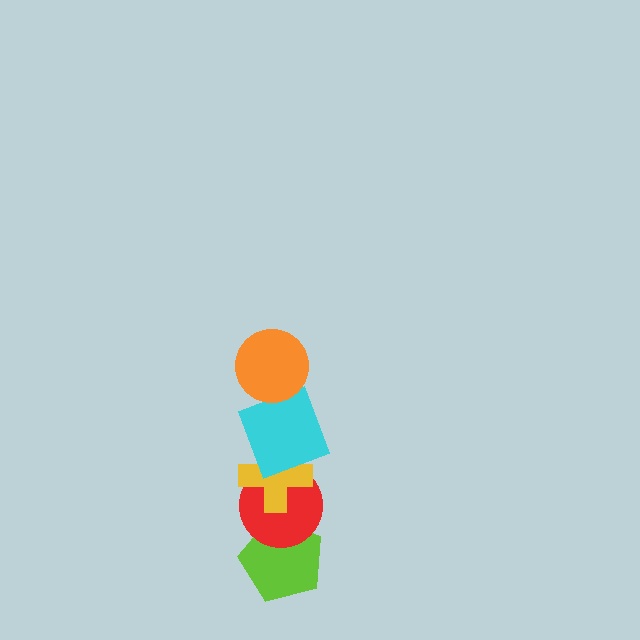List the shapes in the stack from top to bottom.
From top to bottom: the orange circle, the cyan square, the yellow cross, the red circle, the lime pentagon.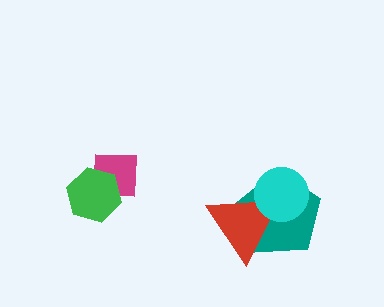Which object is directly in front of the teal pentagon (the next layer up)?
The red triangle is directly in front of the teal pentagon.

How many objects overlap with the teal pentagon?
2 objects overlap with the teal pentagon.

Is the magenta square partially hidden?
Yes, it is partially covered by another shape.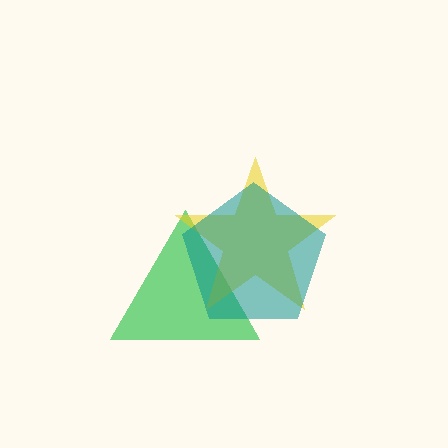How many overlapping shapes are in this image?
There are 3 overlapping shapes in the image.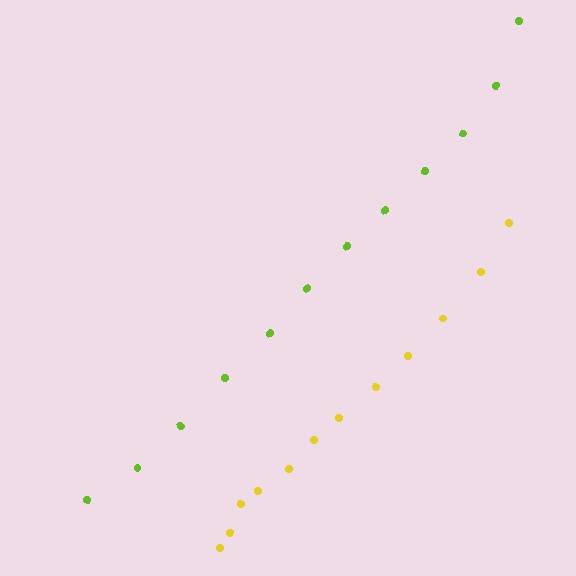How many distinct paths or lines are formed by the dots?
There are 2 distinct paths.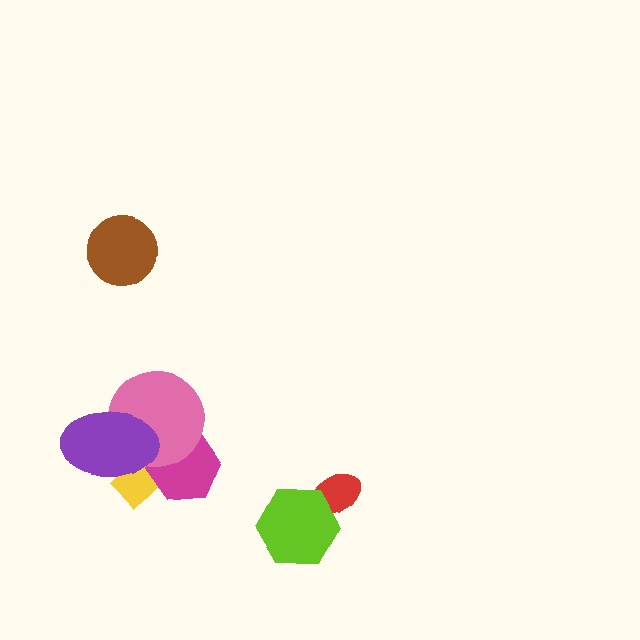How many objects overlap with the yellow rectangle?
3 objects overlap with the yellow rectangle.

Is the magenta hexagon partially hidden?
Yes, it is partially covered by another shape.